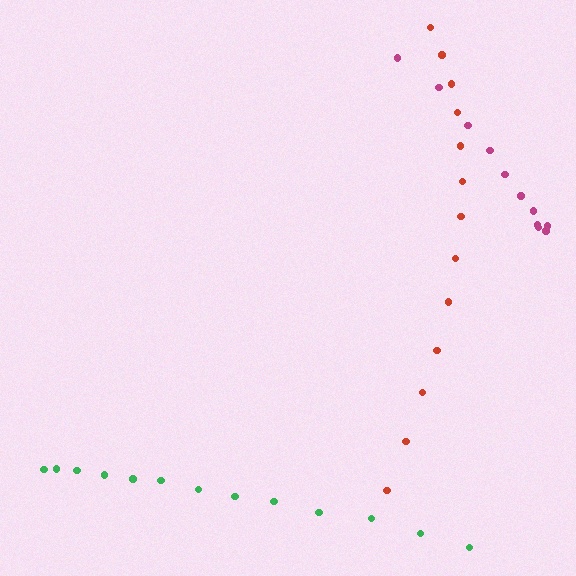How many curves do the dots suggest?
There are 3 distinct paths.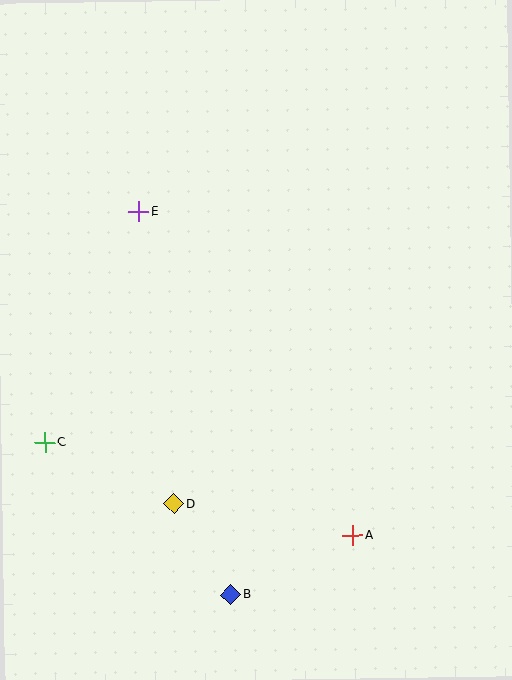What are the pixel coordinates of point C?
Point C is at (45, 442).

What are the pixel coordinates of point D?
Point D is at (174, 504).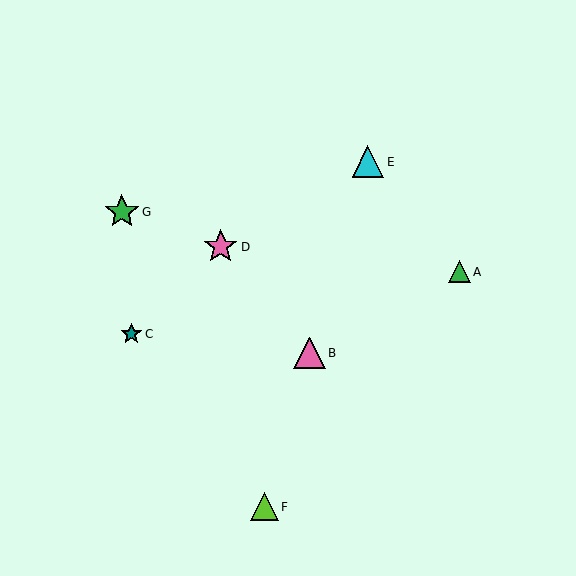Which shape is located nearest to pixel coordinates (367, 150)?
The cyan triangle (labeled E) at (368, 162) is nearest to that location.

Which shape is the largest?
The green star (labeled G) is the largest.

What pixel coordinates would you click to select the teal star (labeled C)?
Click at (131, 334) to select the teal star C.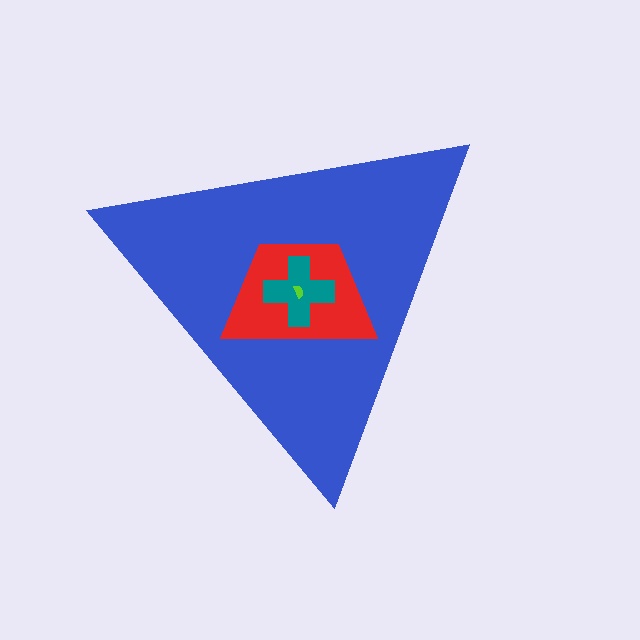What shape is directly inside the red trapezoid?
The teal cross.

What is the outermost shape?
The blue triangle.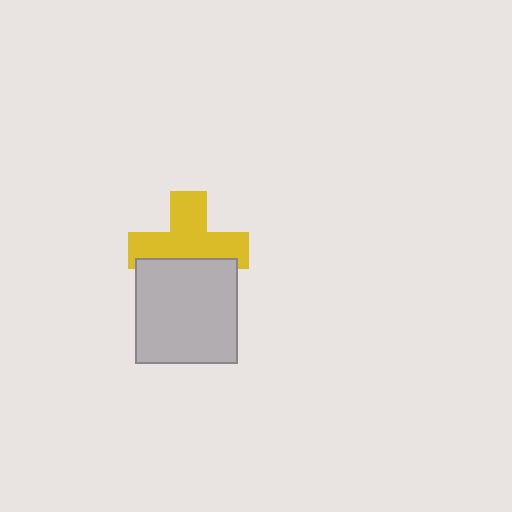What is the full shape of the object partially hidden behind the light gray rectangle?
The partially hidden object is a yellow cross.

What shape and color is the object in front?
The object in front is a light gray rectangle.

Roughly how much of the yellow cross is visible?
About half of it is visible (roughly 64%).